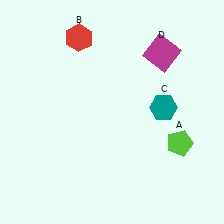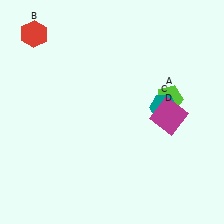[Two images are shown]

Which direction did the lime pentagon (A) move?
The lime pentagon (A) moved up.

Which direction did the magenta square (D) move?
The magenta square (D) moved down.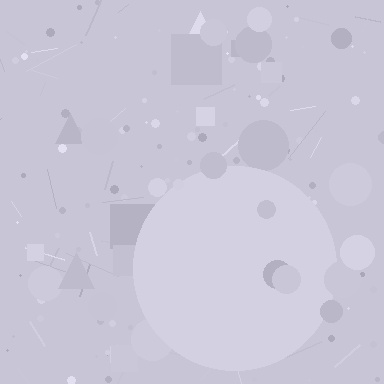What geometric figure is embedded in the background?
A circle is embedded in the background.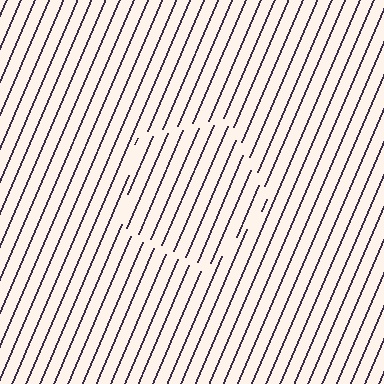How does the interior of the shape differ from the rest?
The interior of the shape contains the same grating, shifted by half a period — the contour is defined by the phase discontinuity where line-ends from the inner and outer gratings abut.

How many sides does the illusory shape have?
5 sides — the line-ends trace a pentagon.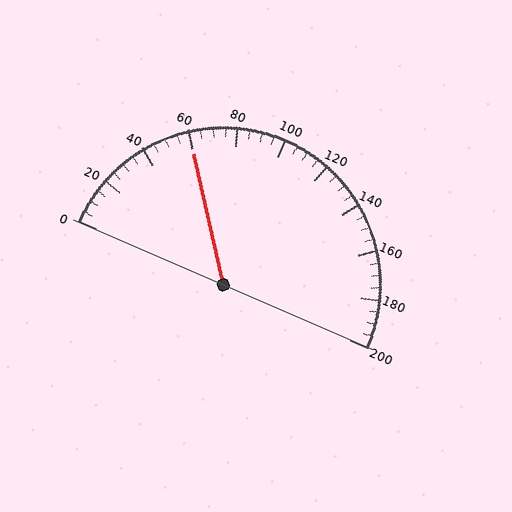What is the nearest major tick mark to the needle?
The nearest major tick mark is 60.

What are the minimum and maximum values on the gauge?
The gauge ranges from 0 to 200.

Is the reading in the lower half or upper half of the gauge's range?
The reading is in the lower half of the range (0 to 200).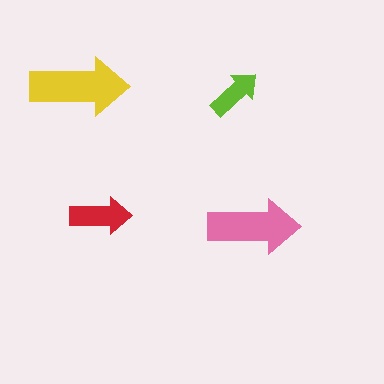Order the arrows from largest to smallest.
the yellow one, the pink one, the red one, the lime one.